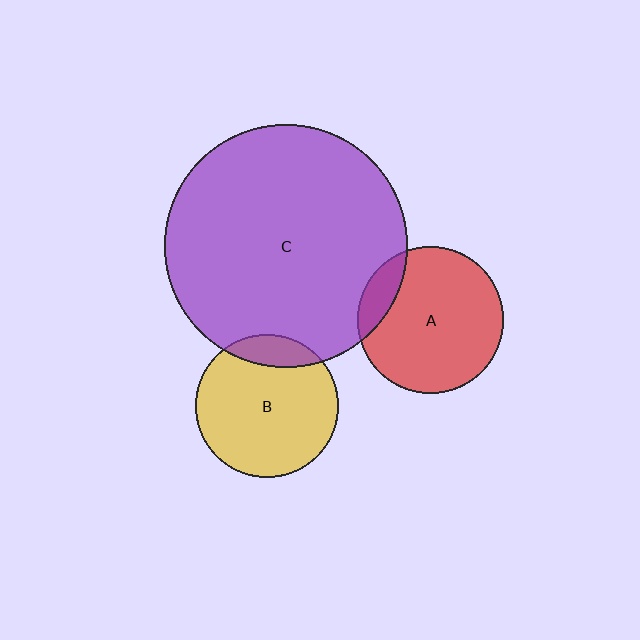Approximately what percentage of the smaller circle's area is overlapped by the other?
Approximately 15%.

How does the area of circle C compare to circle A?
Approximately 2.7 times.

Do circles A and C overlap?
Yes.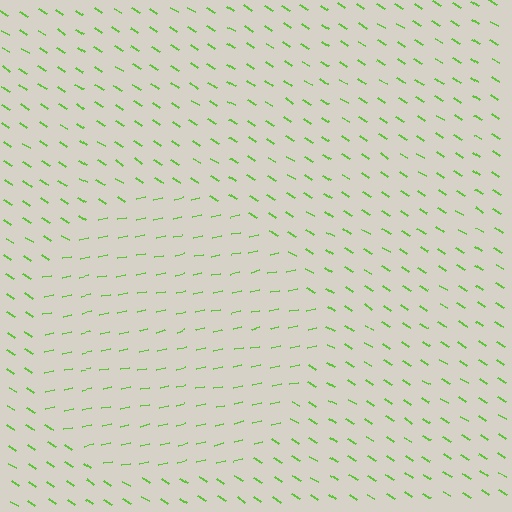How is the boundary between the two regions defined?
The boundary is defined purely by a change in line orientation (approximately 45 degrees difference). All lines are the same color and thickness.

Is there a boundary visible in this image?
Yes, there is a texture boundary formed by a change in line orientation.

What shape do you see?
I see a circle.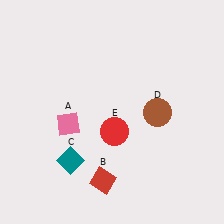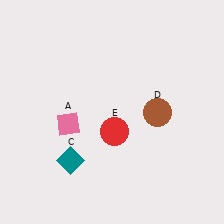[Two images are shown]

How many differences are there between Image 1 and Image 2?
There is 1 difference between the two images.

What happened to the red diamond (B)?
The red diamond (B) was removed in Image 2. It was in the bottom-left area of Image 1.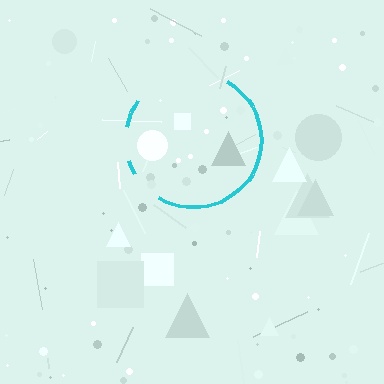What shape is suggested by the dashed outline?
The dashed outline suggests a circle.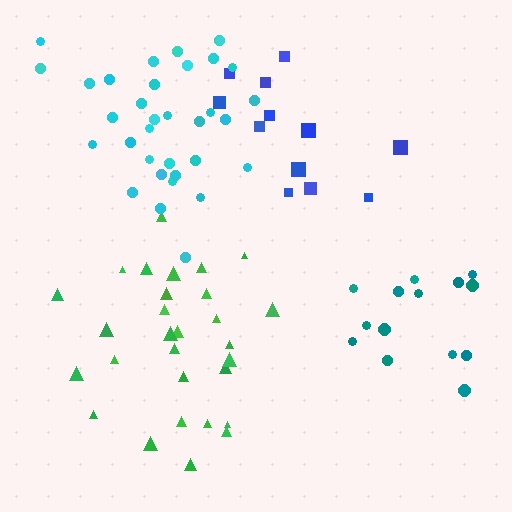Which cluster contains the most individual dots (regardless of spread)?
Cyan (34).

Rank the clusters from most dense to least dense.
teal, cyan, green, blue.